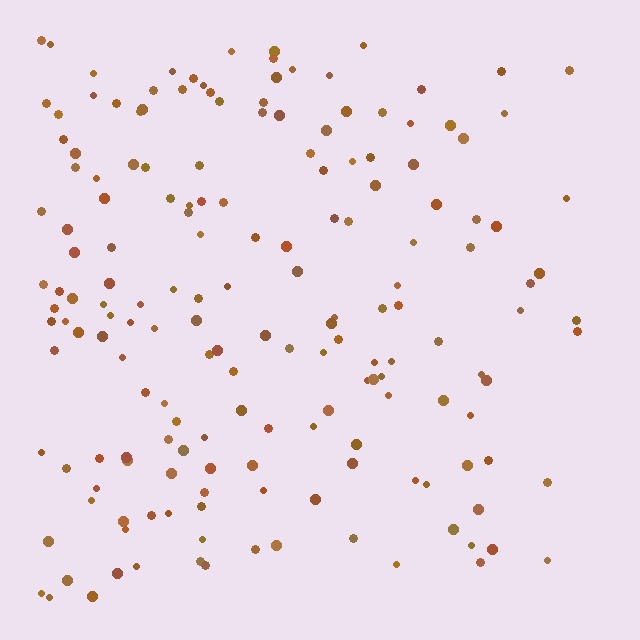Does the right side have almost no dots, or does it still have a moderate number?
Still a moderate number, just noticeably fewer than the left.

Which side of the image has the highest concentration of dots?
The left.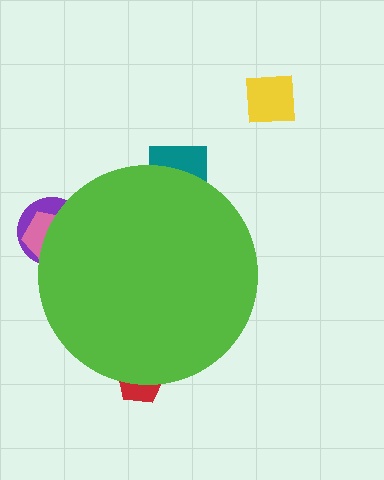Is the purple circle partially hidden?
Yes, the purple circle is partially hidden behind the lime circle.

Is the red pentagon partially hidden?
Yes, the red pentagon is partially hidden behind the lime circle.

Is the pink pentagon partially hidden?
Yes, the pink pentagon is partially hidden behind the lime circle.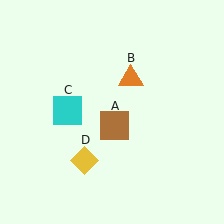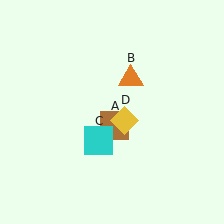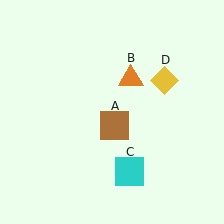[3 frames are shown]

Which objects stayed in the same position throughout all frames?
Brown square (object A) and orange triangle (object B) remained stationary.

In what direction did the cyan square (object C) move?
The cyan square (object C) moved down and to the right.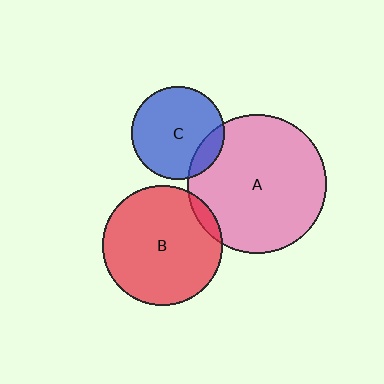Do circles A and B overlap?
Yes.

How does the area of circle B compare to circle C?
Approximately 1.7 times.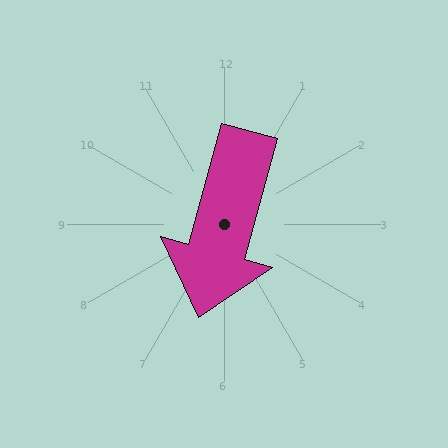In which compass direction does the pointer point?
South.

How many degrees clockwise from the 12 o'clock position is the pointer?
Approximately 195 degrees.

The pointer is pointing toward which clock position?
Roughly 7 o'clock.